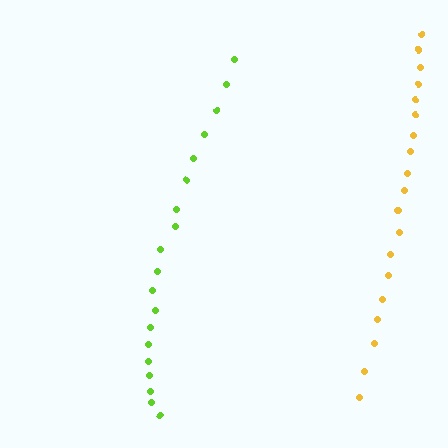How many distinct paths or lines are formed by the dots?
There are 2 distinct paths.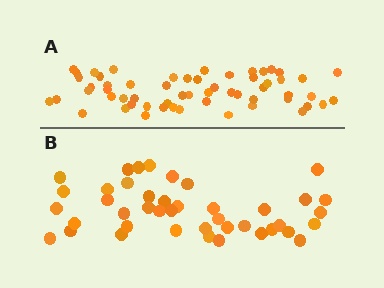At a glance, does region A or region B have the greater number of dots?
Region A (the top region) has more dots.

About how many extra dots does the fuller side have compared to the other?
Region A has approximately 15 more dots than region B.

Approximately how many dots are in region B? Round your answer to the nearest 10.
About 40 dots. (The exact count is 42, which rounds to 40.)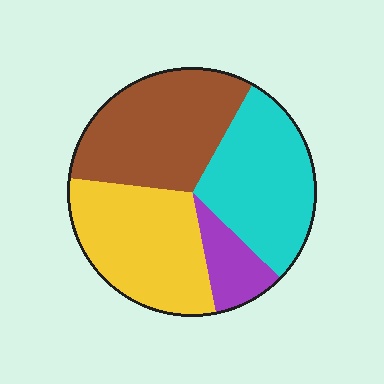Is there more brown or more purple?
Brown.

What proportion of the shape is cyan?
Cyan covers 29% of the shape.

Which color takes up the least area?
Purple, at roughly 10%.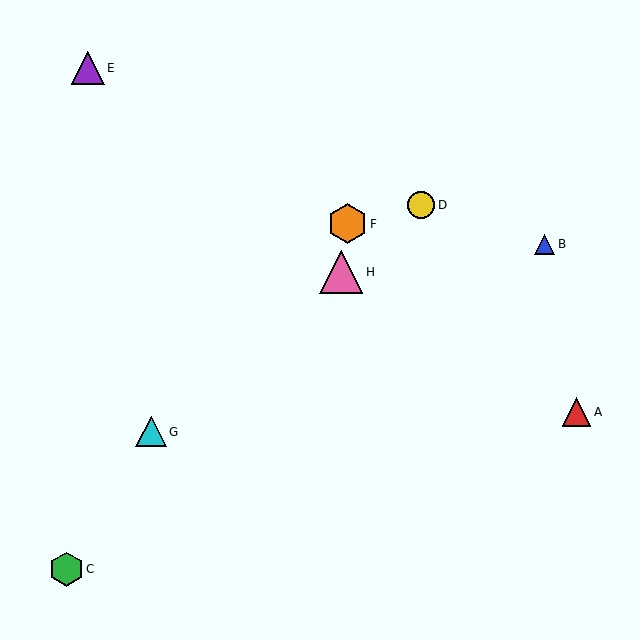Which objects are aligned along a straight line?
Objects D, G, H are aligned along a straight line.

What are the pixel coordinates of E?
Object E is at (88, 68).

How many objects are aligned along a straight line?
3 objects (D, G, H) are aligned along a straight line.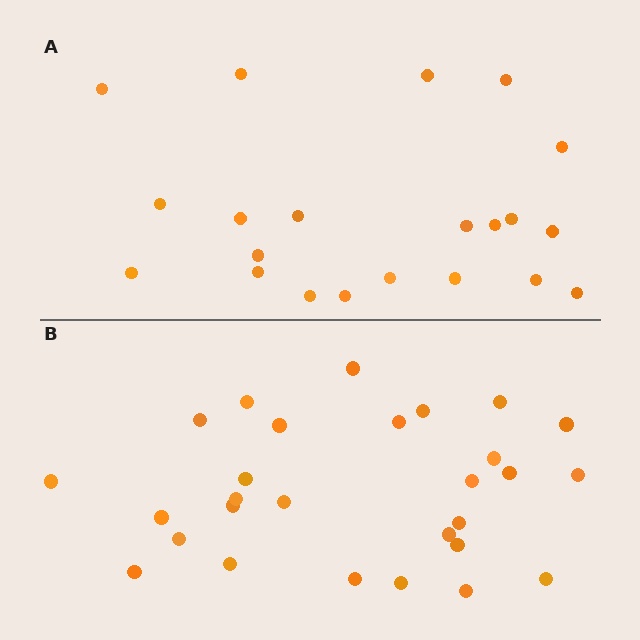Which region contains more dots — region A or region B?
Region B (the bottom region) has more dots.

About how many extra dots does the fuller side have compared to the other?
Region B has roughly 8 or so more dots than region A.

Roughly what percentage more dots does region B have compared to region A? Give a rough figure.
About 35% more.